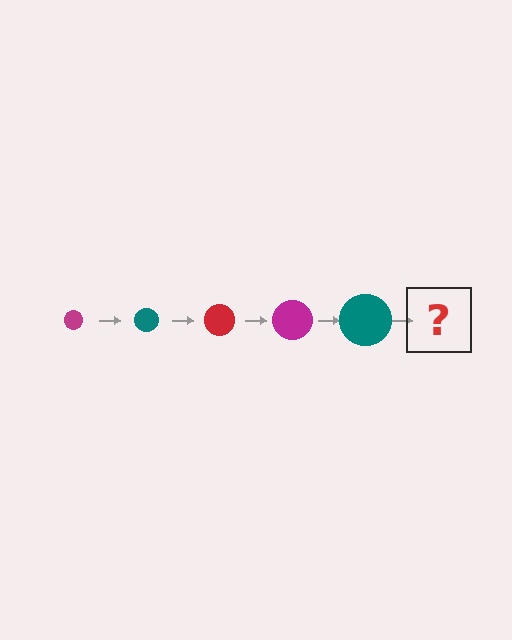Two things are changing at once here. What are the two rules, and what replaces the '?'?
The two rules are that the circle grows larger each step and the color cycles through magenta, teal, and red. The '?' should be a red circle, larger than the previous one.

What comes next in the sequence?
The next element should be a red circle, larger than the previous one.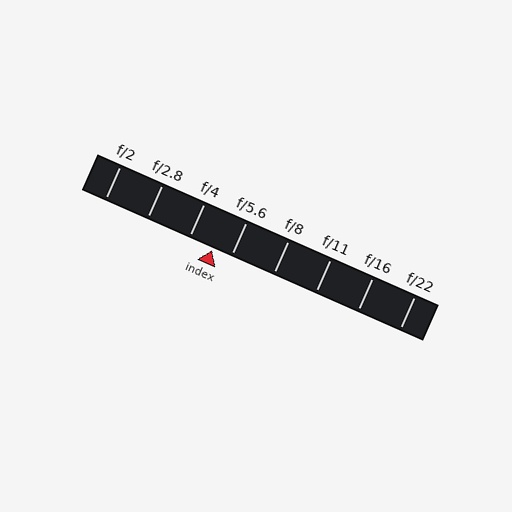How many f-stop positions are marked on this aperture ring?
There are 8 f-stop positions marked.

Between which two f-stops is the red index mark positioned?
The index mark is between f/4 and f/5.6.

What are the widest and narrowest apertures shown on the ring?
The widest aperture shown is f/2 and the narrowest is f/22.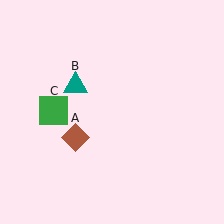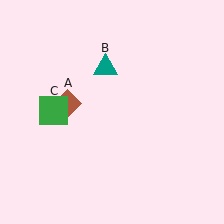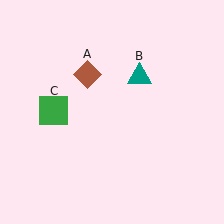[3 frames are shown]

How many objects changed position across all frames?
2 objects changed position: brown diamond (object A), teal triangle (object B).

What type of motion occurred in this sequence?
The brown diamond (object A), teal triangle (object B) rotated clockwise around the center of the scene.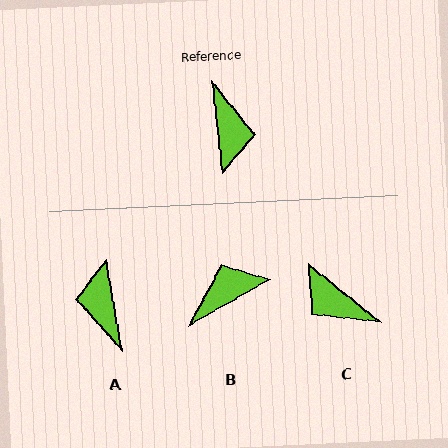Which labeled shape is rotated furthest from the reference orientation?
A, about 177 degrees away.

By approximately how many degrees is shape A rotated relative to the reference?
Approximately 177 degrees clockwise.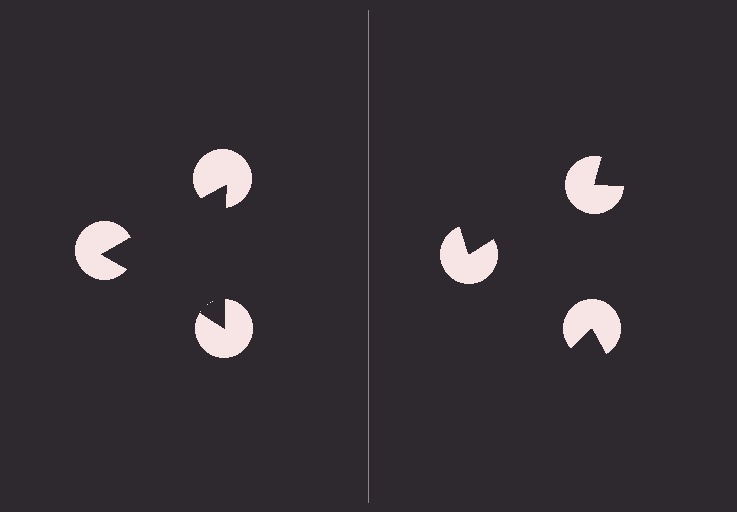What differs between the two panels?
The pac-man discs are positioned identically on both sides; only the wedge orientations differ. On the left they align to a triangle; on the right they are misaligned.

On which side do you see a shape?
An illusory triangle appears on the left side. On the right side the wedge cuts are rotated, so no coherent shape forms.